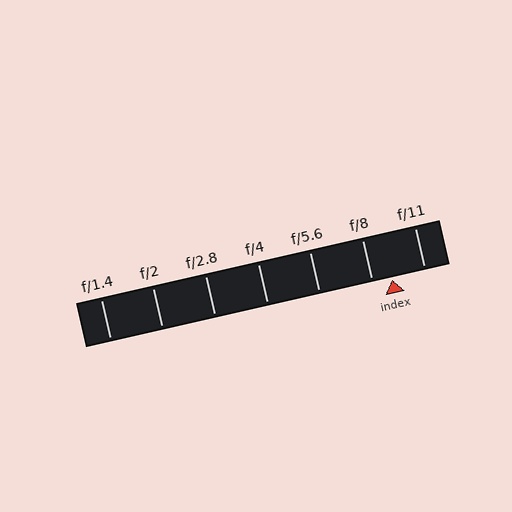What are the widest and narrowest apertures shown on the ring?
The widest aperture shown is f/1.4 and the narrowest is f/11.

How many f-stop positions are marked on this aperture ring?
There are 7 f-stop positions marked.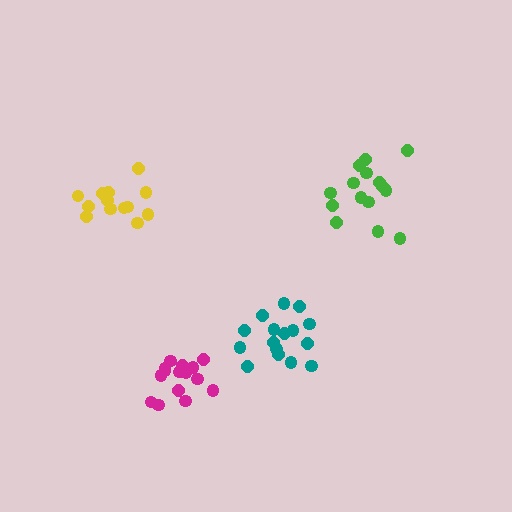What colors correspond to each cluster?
The clusters are colored: green, magenta, teal, yellow.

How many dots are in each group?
Group 1: 15 dots, Group 2: 15 dots, Group 3: 16 dots, Group 4: 13 dots (59 total).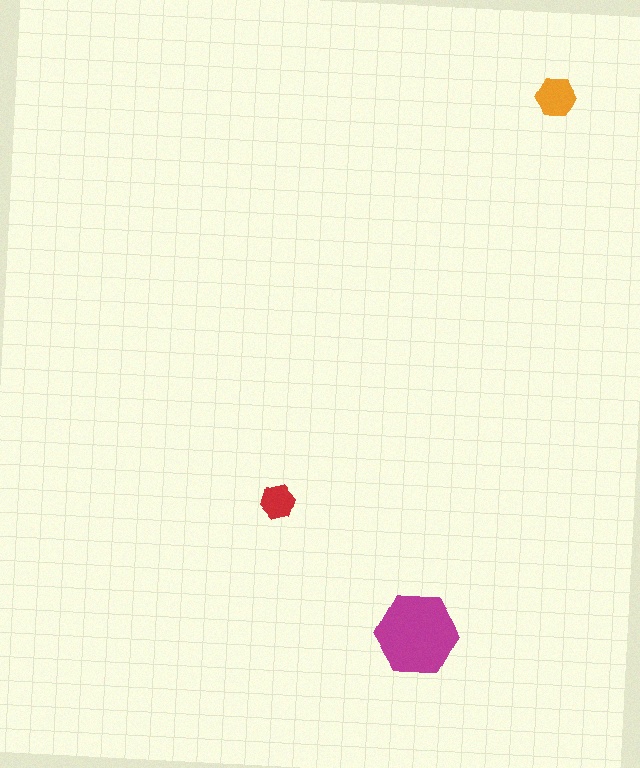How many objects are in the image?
There are 3 objects in the image.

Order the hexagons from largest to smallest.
the magenta one, the orange one, the red one.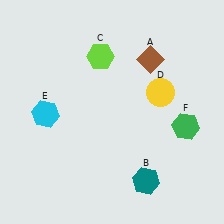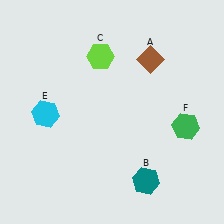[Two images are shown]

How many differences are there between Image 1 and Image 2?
There is 1 difference between the two images.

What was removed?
The yellow circle (D) was removed in Image 2.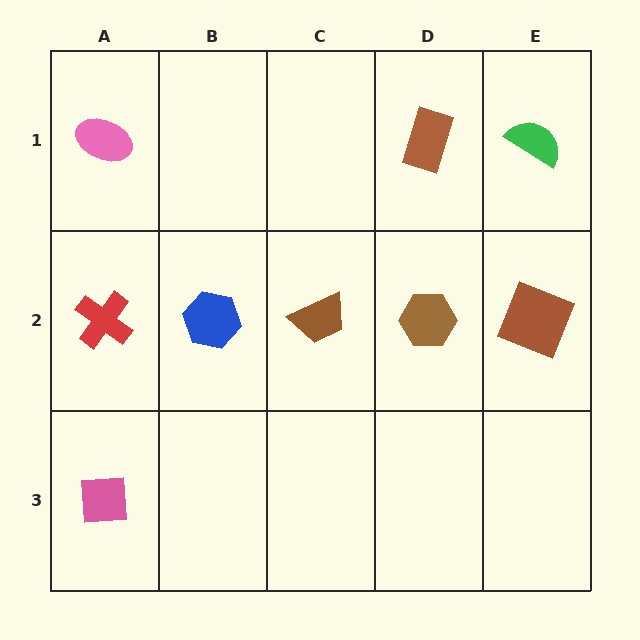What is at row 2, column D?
A brown hexagon.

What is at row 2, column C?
A brown trapezoid.